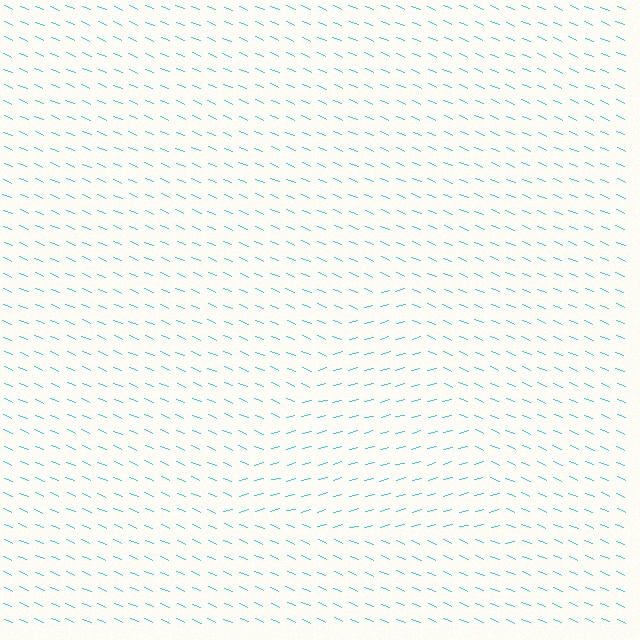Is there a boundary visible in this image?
Yes, there is a texture boundary formed by a change in line orientation.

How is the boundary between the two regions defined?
The boundary is defined purely by a change in line orientation (approximately 37 degrees difference). All lines are the same color and thickness.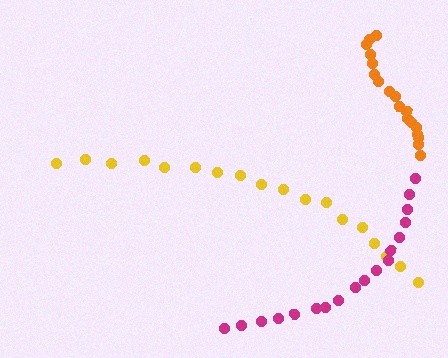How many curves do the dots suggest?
There are 3 distinct paths.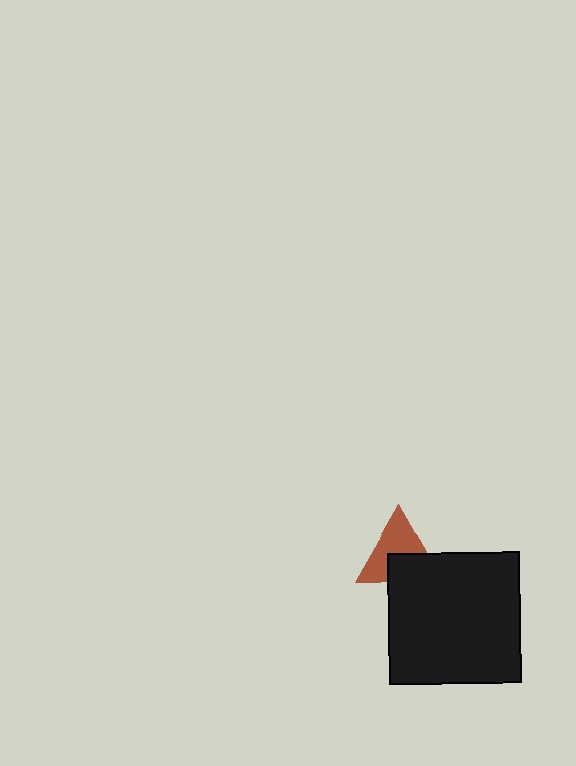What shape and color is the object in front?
The object in front is a black square.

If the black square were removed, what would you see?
You would see the complete brown triangle.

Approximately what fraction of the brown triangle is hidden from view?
Roughly 40% of the brown triangle is hidden behind the black square.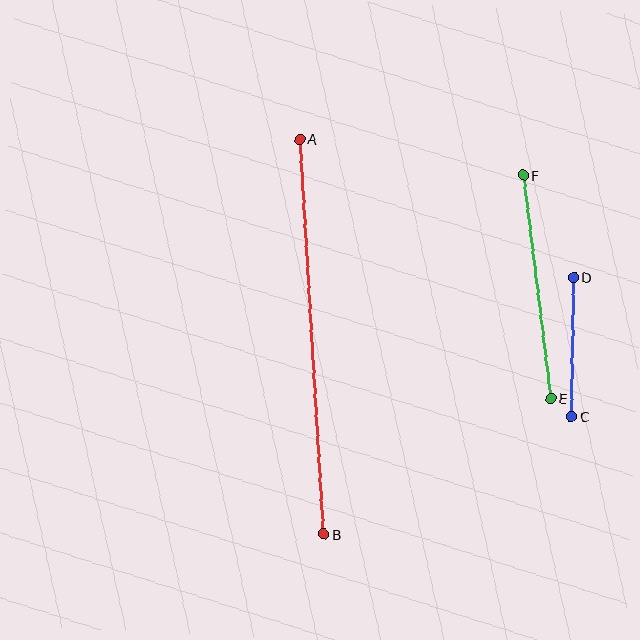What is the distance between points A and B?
The distance is approximately 396 pixels.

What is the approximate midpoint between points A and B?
The midpoint is at approximately (312, 337) pixels.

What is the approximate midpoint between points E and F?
The midpoint is at approximately (537, 287) pixels.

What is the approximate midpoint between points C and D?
The midpoint is at approximately (572, 347) pixels.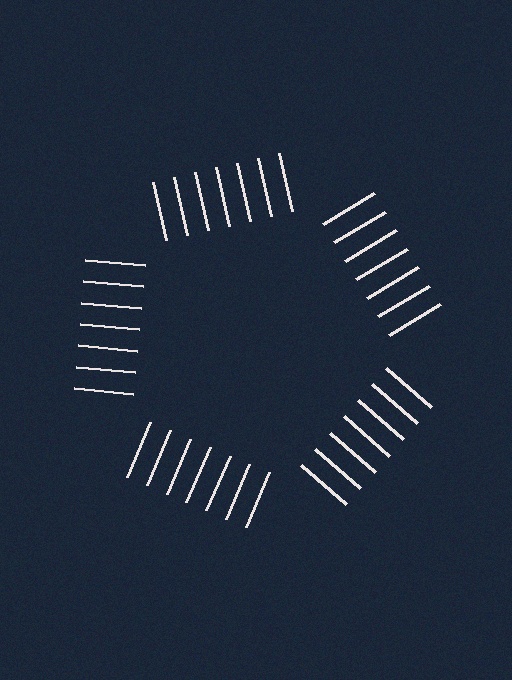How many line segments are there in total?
35 — 7 along each of the 5 edges.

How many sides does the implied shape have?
5 sides — the line-ends trace a pentagon.